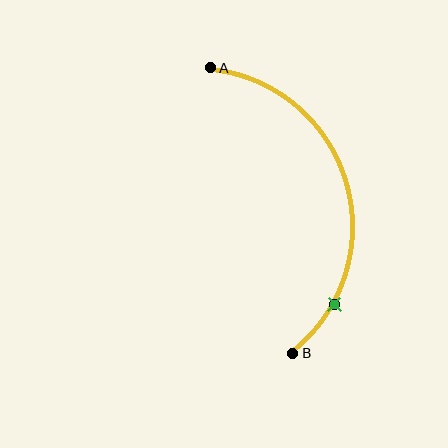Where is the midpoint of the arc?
The arc midpoint is the point on the curve farthest from the straight line joining A and B. It sits to the right of that line.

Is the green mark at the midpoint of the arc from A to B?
No. The green mark lies on the arc but is closer to endpoint B. The arc midpoint would be at the point on the curve equidistant along the arc from both A and B.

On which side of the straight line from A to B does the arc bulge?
The arc bulges to the right of the straight line connecting A and B.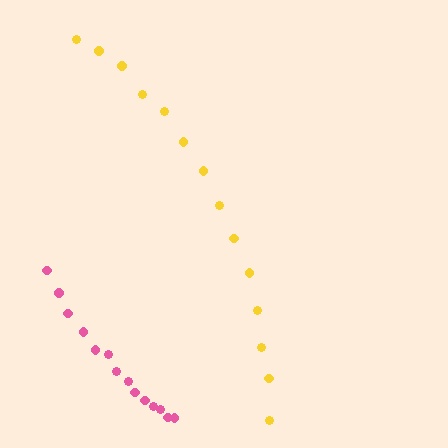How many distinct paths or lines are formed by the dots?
There are 2 distinct paths.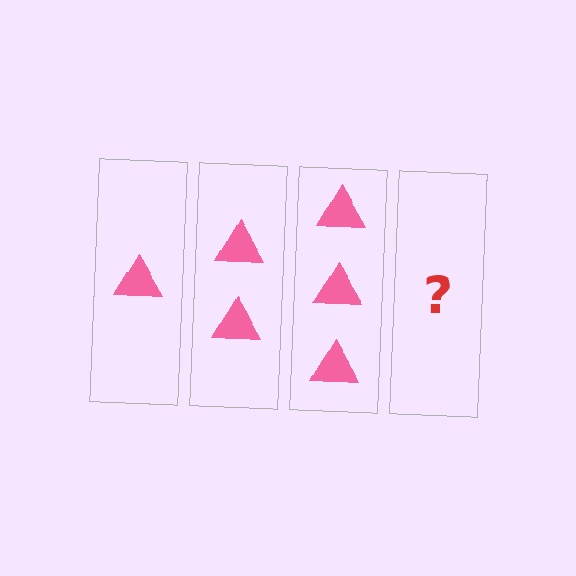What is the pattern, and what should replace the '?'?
The pattern is that each step adds one more triangle. The '?' should be 4 triangles.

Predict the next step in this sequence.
The next step is 4 triangles.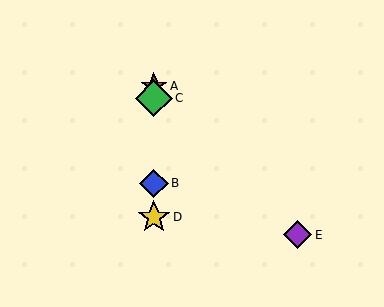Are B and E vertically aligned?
No, B is at x≈154 and E is at x≈297.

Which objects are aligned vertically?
Objects A, B, C, D are aligned vertically.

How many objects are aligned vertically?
4 objects (A, B, C, D) are aligned vertically.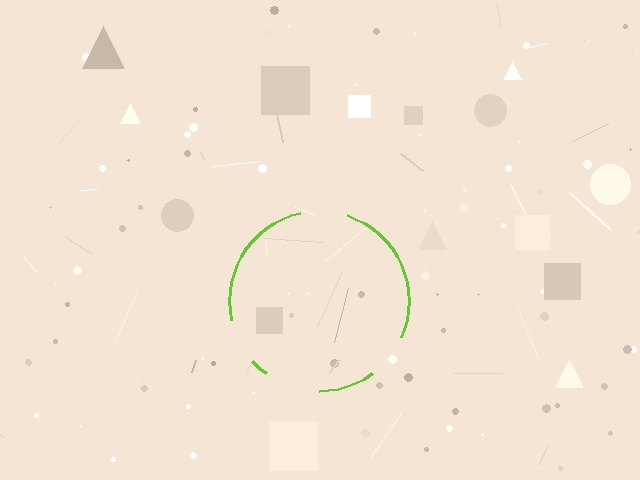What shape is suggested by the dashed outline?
The dashed outline suggests a circle.